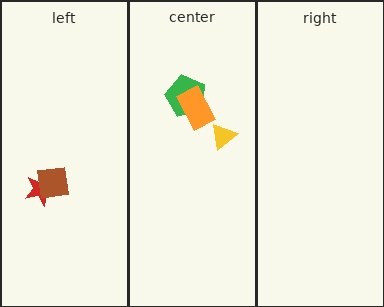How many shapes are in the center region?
3.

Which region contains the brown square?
The left region.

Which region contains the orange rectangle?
The center region.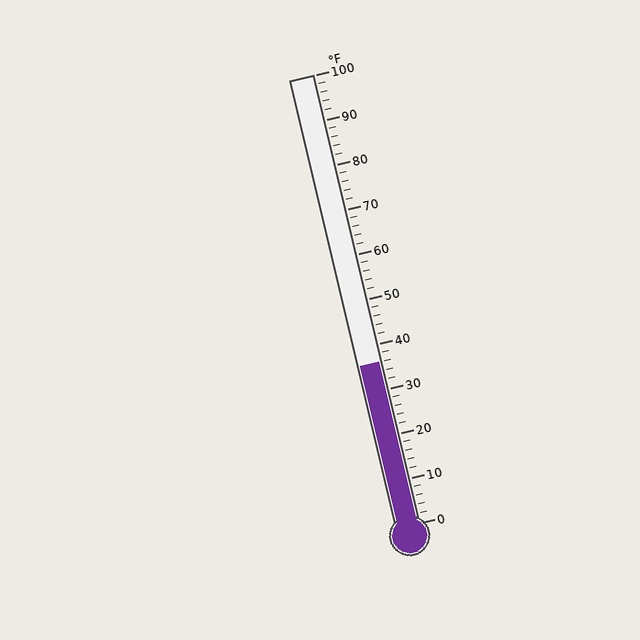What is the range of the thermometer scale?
The thermometer scale ranges from 0°F to 100°F.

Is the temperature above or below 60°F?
The temperature is below 60°F.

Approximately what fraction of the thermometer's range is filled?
The thermometer is filled to approximately 35% of its range.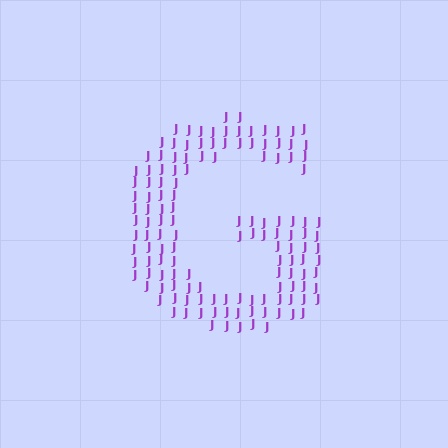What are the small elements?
The small elements are letter J's.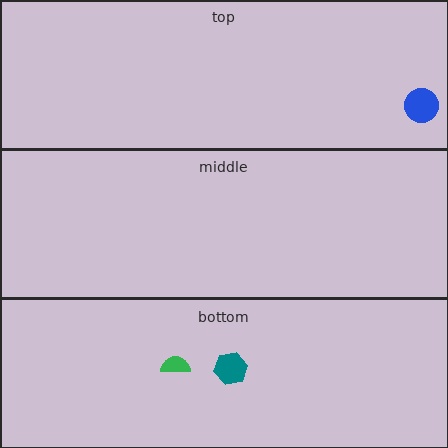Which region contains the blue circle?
The top region.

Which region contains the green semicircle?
The bottom region.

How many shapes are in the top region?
1.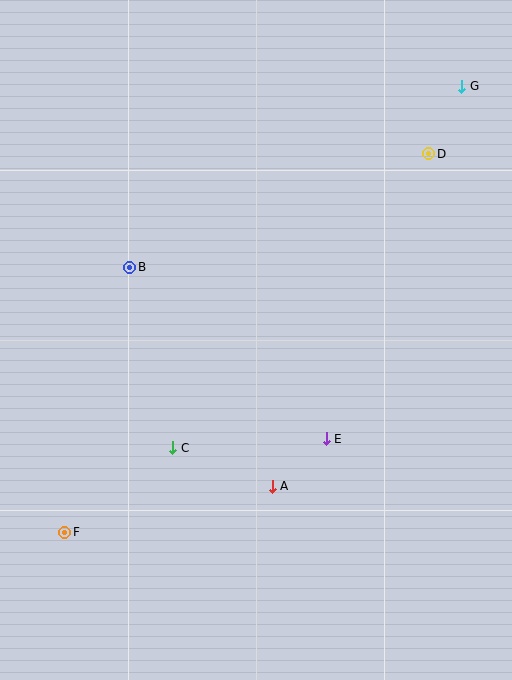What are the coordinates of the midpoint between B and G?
The midpoint between B and G is at (296, 177).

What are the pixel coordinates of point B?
Point B is at (130, 267).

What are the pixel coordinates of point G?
Point G is at (462, 86).